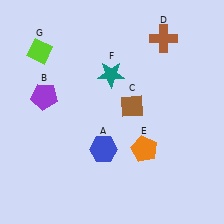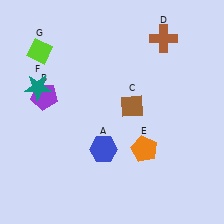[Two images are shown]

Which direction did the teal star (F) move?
The teal star (F) moved left.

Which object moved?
The teal star (F) moved left.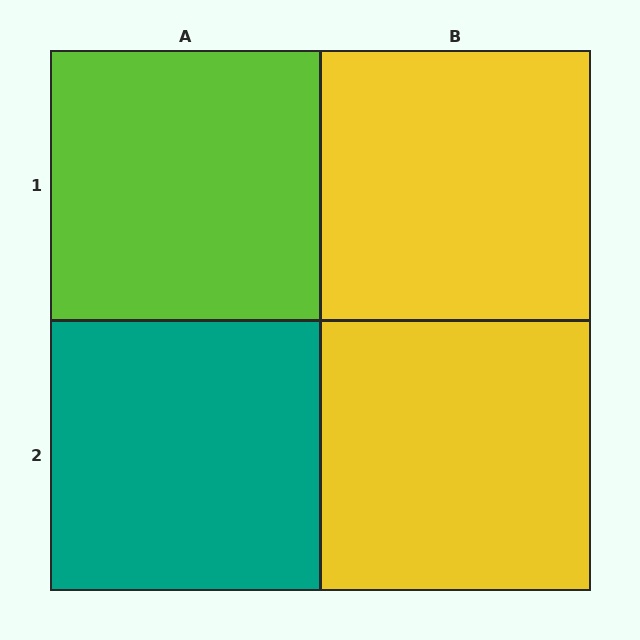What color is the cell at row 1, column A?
Lime.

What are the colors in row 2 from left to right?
Teal, yellow.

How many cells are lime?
1 cell is lime.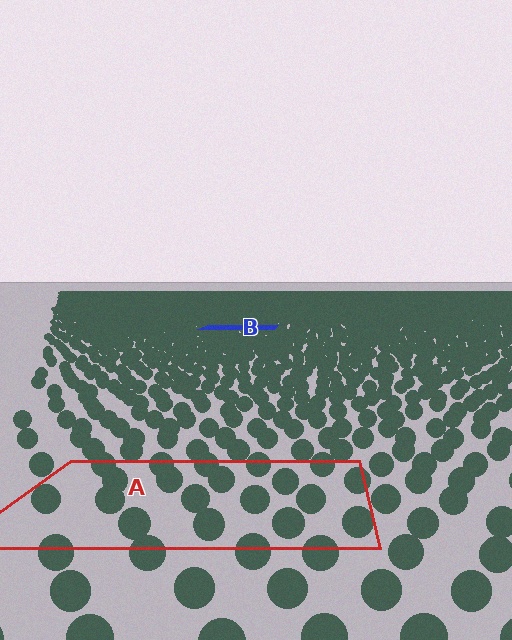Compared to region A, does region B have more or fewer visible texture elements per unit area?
Region B has more texture elements per unit area — they are packed more densely because it is farther away.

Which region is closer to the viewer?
Region A is closer. The texture elements there are larger and more spread out.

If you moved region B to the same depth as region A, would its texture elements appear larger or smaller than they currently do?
They would appear larger. At a closer depth, the same texture elements are projected at a bigger on-screen size.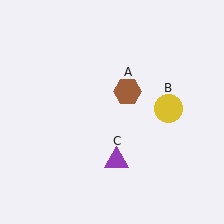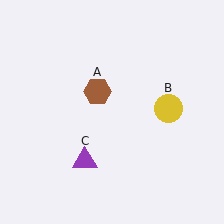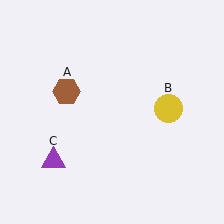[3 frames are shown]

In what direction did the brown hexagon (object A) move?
The brown hexagon (object A) moved left.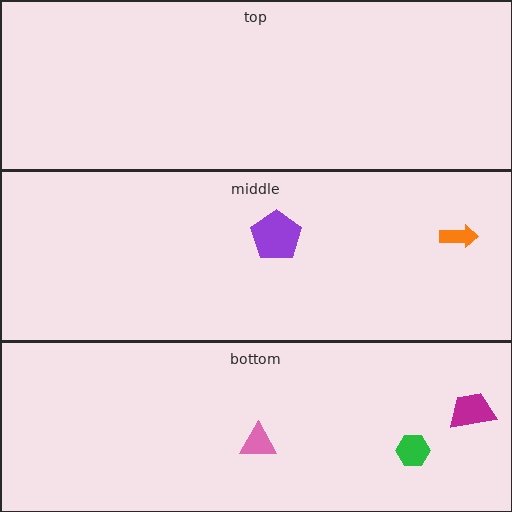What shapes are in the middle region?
The orange arrow, the purple pentagon.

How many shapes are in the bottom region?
3.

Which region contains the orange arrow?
The middle region.